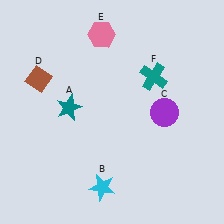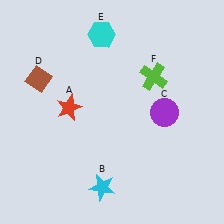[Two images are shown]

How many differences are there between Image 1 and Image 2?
There are 3 differences between the two images.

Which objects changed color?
A changed from teal to red. E changed from pink to cyan. F changed from teal to lime.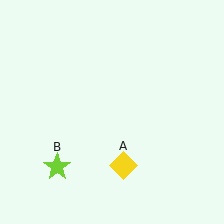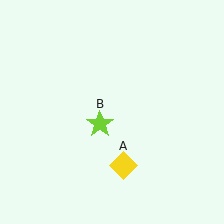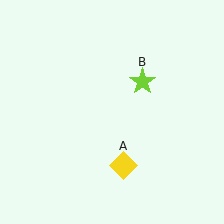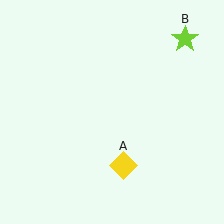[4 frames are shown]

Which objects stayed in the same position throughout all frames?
Yellow diamond (object A) remained stationary.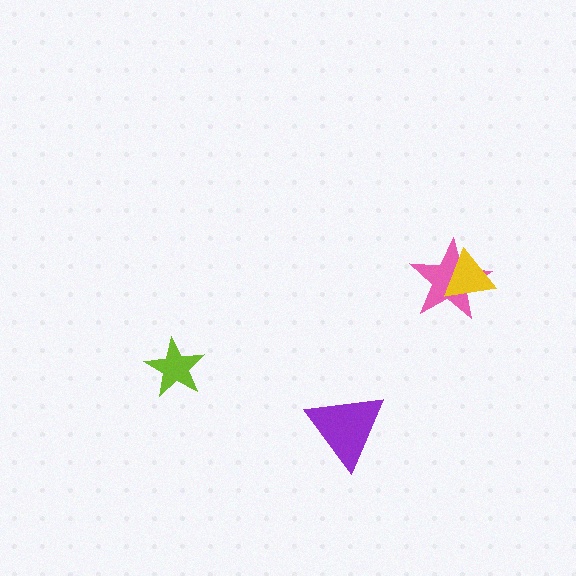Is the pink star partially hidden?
Yes, it is partially covered by another shape.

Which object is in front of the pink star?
The yellow triangle is in front of the pink star.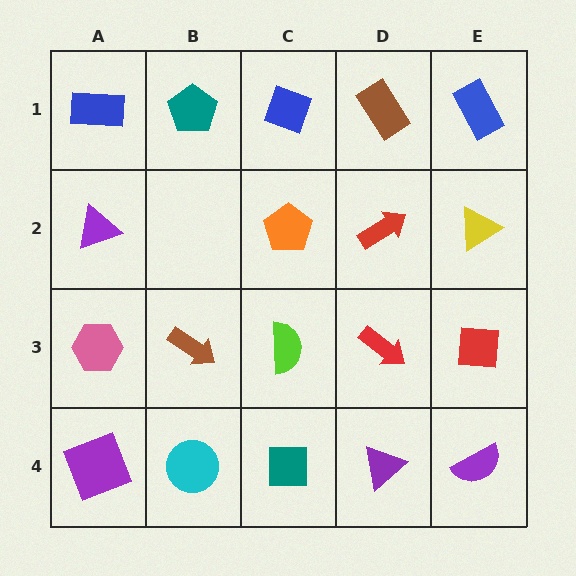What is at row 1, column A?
A blue rectangle.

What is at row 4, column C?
A teal square.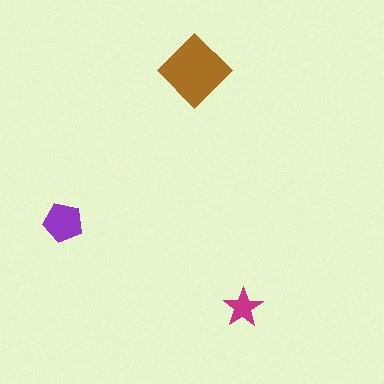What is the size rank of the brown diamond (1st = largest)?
1st.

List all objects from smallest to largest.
The magenta star, the purple pentagon, the brown diamond.